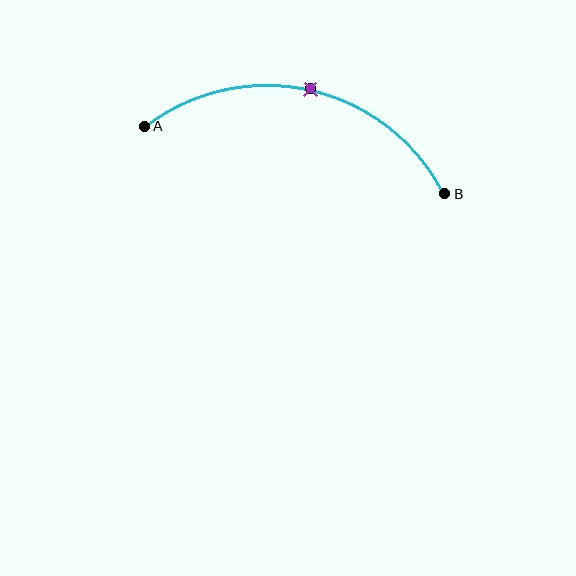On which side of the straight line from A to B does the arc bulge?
The arc bulges above the straight line connecting A and B.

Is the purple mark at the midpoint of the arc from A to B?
Yes. The purple mark lies on the arc at equal arc-length from both A and B — it is the arc midpoint.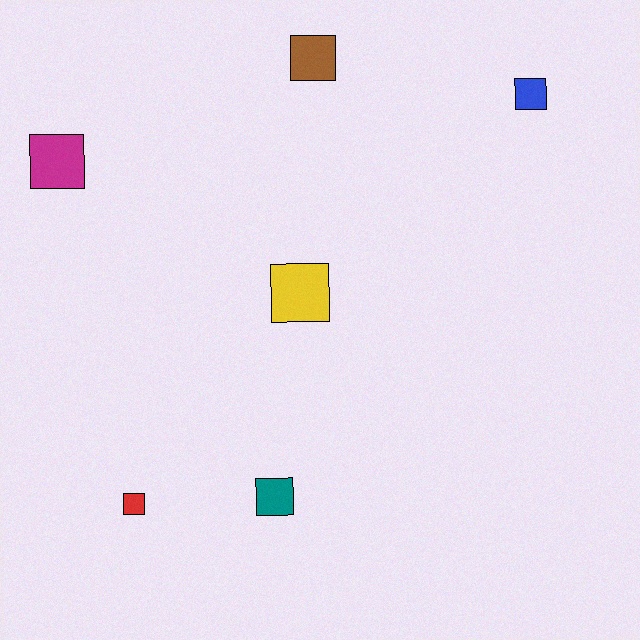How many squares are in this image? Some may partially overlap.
There are 6 squares.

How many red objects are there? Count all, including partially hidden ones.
There is 1 red object.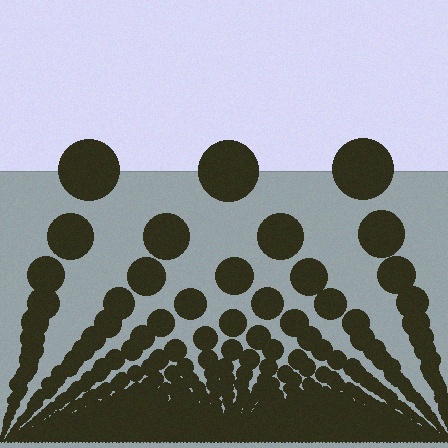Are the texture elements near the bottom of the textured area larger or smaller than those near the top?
Smaller. The gradient is inverted — elements near the bottom are smaller and denser.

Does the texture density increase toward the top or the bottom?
Density increases toward the bottom.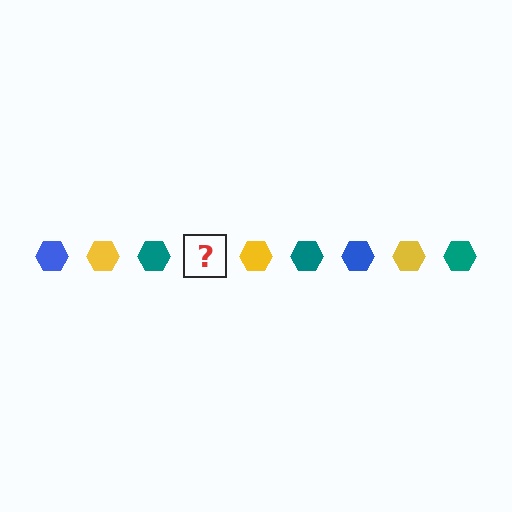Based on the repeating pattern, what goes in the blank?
The blank should be a blue hexagon.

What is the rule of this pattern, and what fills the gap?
The rule is that the pattern cycles through blue, yellow, teal hexagons. The gap should be filled with a blue hexagon.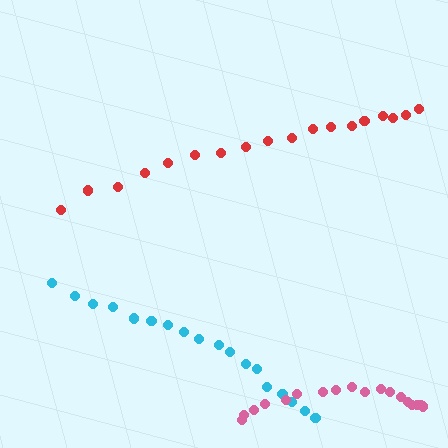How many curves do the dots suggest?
There are 3 distinct paths.